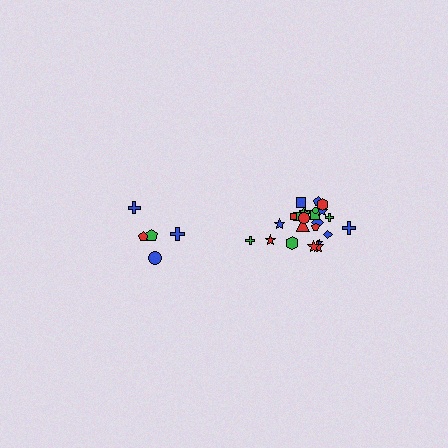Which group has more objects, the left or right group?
The right group.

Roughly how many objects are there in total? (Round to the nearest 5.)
Roughly 30 objects in total.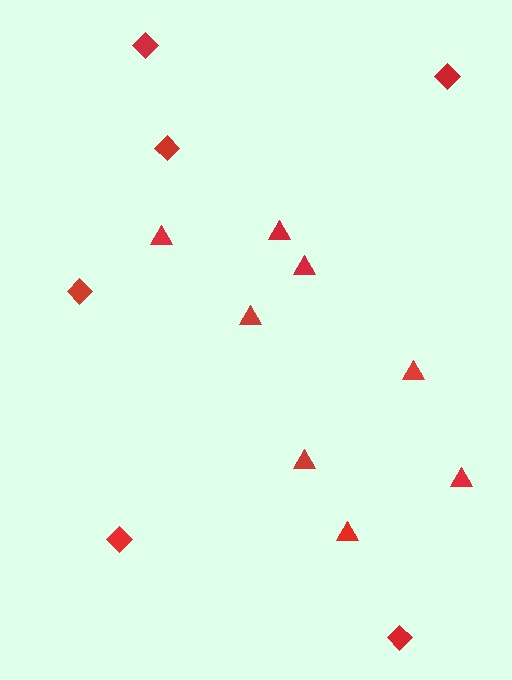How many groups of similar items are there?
There are 2 groups: one group of diamonds (6) and one group of triangles (8).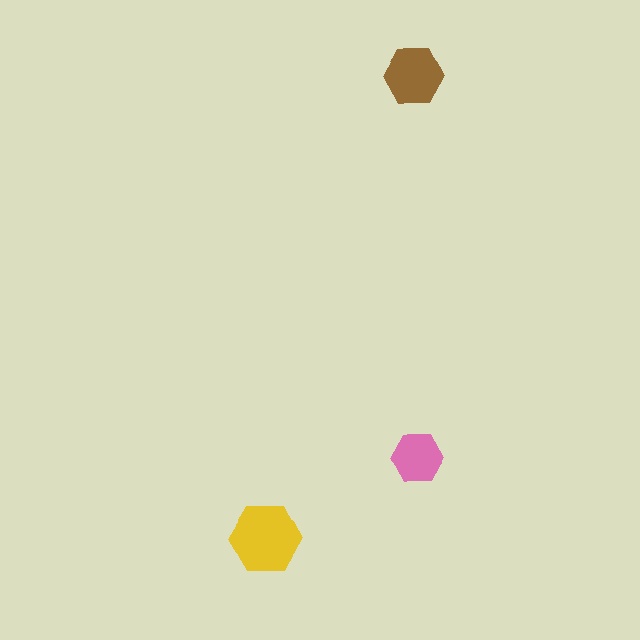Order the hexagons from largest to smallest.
the yellow one, the brown one, the pink one.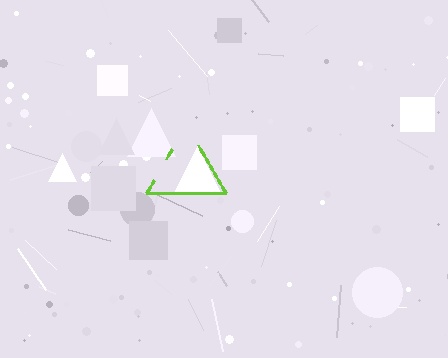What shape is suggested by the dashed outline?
The dashed outline suggests a triangle.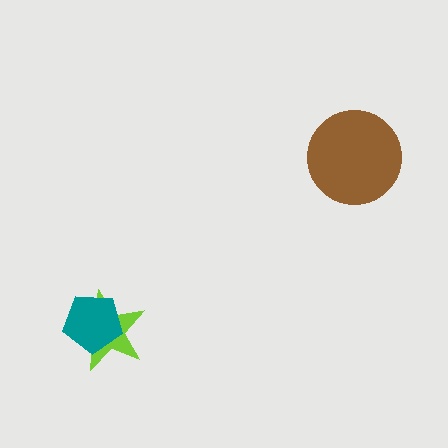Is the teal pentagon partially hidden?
No, no other shape covers it.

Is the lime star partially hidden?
Yes, it is partially covered by another shape.